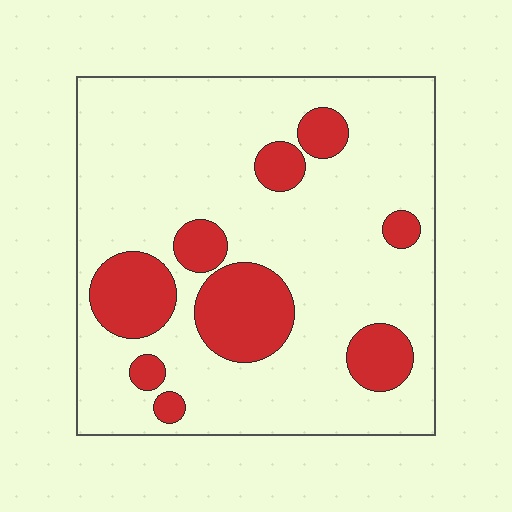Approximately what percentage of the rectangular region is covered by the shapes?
Approximately 20%.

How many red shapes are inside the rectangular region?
9.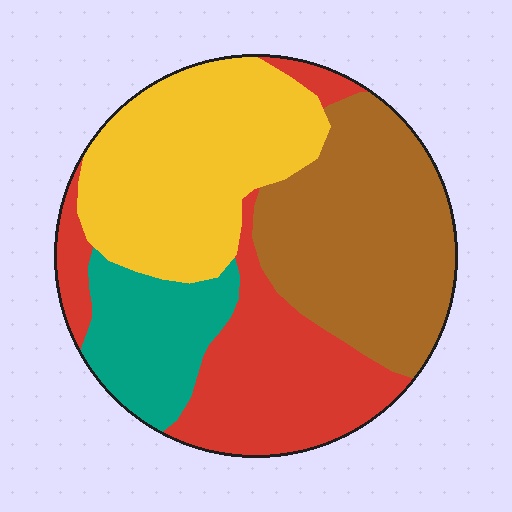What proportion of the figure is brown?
Brown covers 30% of the figure.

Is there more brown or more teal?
Brown.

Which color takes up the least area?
Teal, at roughly 15%.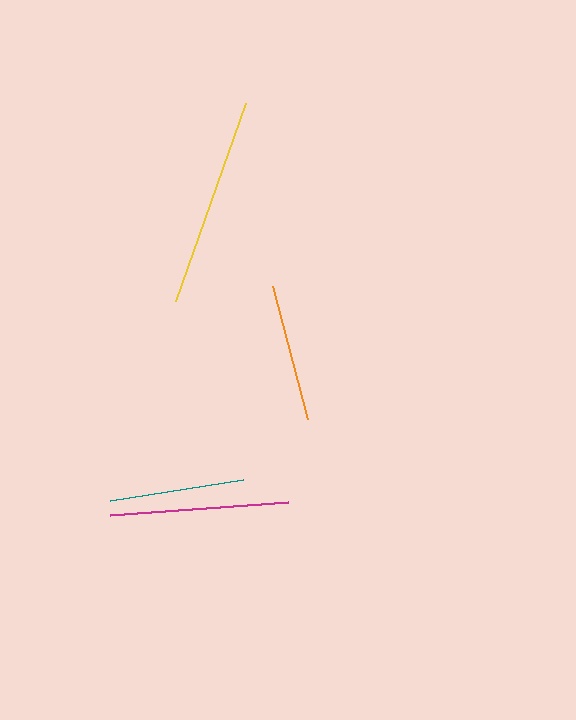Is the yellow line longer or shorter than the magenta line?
The yellow line is longer than the magenta line.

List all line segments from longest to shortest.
From longest to shortest: yellow, magenta, orange, teal.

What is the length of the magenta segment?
The magenta segment is approximately 178 pixels long.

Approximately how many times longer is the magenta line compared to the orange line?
The magenta line is approximately 1.3 times the length of the orange line.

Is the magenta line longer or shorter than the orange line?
The magenta line is longer than the orange line.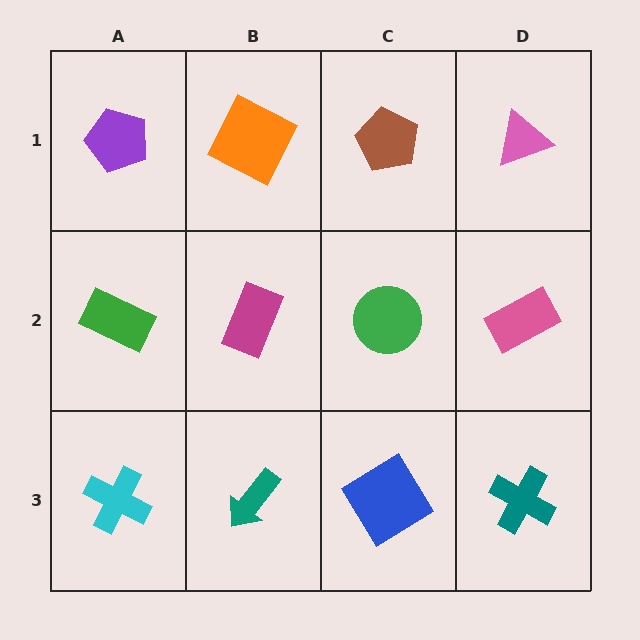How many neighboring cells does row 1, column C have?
3.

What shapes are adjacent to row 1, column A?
A green rectangle (row 2, column A), an orange square (row 1, column B).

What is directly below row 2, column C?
A blue diamond.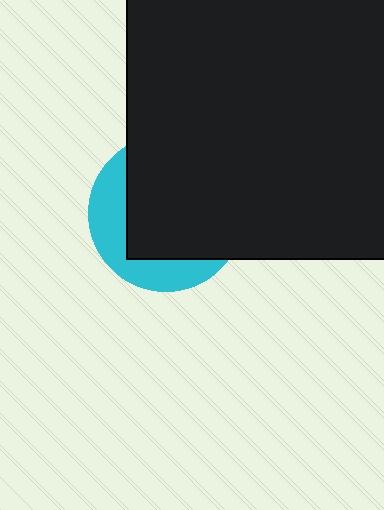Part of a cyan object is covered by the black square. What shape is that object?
It is a circle.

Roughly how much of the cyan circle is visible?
A small part of it is visible (roughly 32%).